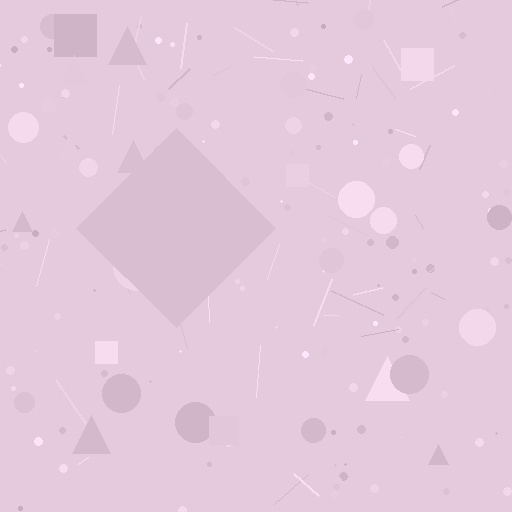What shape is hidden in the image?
A diamond is hidden in the image.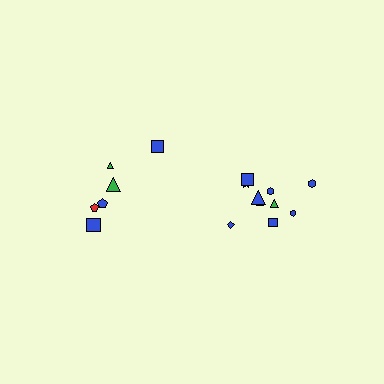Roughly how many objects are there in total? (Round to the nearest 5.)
Roughly 15 objects in total.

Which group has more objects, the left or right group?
The right group.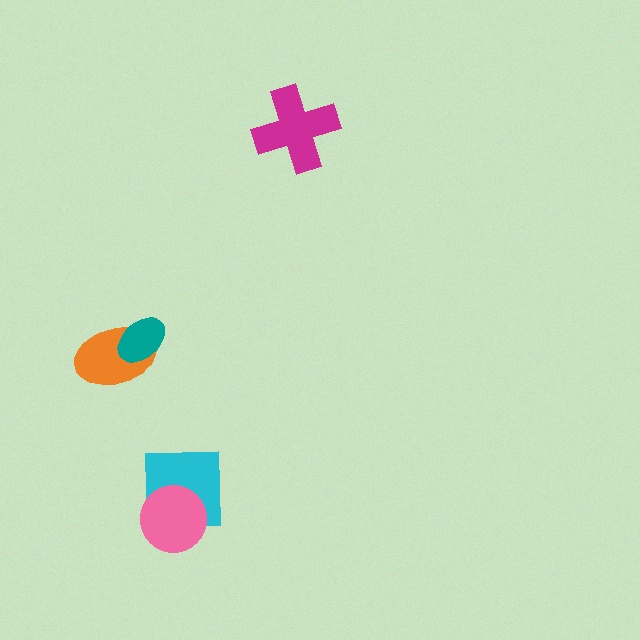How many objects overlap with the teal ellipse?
1 object overlaps with the teal ellipse.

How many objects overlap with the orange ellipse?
1 object overlaps with the orange ellipse.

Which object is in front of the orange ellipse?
The teal ellipse is in front of the orange ellipse.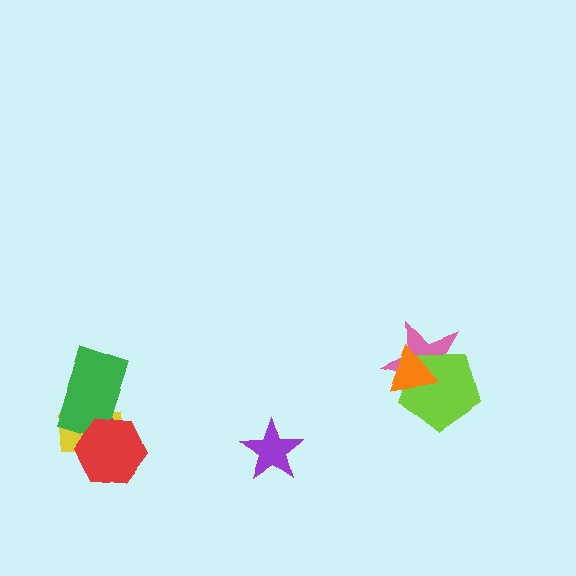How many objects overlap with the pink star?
2 objects overlap with the pink star.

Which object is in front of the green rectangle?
The red hexagon is in front of the green rectangle.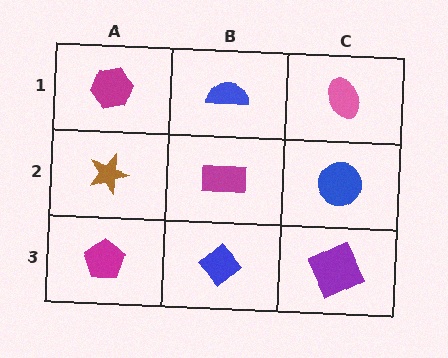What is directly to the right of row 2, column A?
A magenta rectangle.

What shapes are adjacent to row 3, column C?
A blue circle (row 2, column C), a blue diamond (row 3, column B).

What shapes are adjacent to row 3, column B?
A magenta rectangle (row 2, column B), a magenta pentagon (row 3, column A), a purple square (row 3, column C).